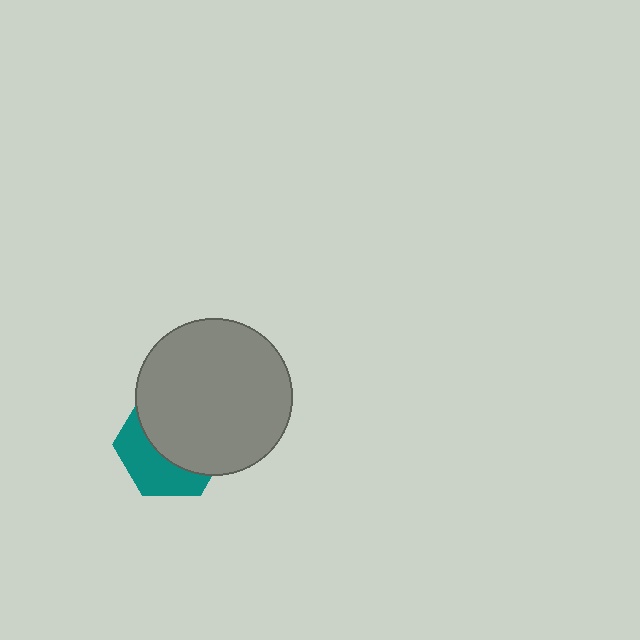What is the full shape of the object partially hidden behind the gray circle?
The partially hidden object is a teal hexagon.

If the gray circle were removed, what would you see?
You would see the complete teal hexagon.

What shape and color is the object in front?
The object in front is a gray circle.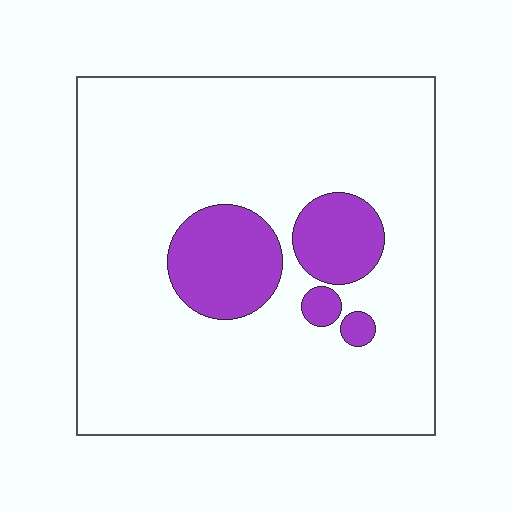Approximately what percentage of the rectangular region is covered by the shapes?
Approximately 15%.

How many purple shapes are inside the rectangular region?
4.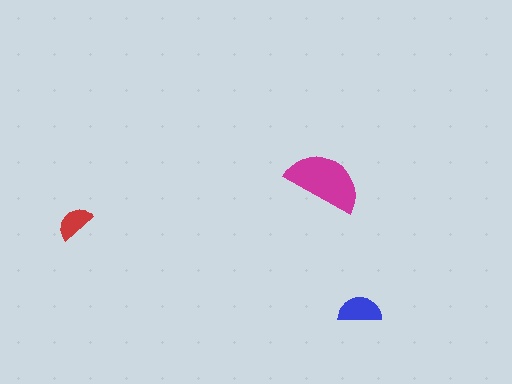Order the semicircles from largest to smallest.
the magenta one, the blue one, the red one.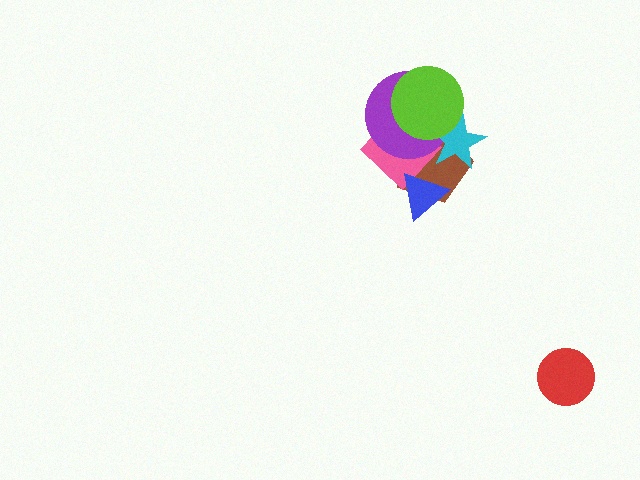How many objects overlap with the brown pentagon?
5 objects overlap with the brown pentagon.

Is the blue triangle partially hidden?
No, no other shape covers it.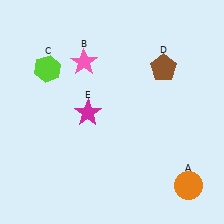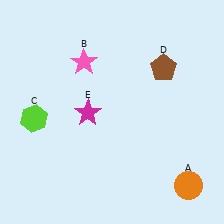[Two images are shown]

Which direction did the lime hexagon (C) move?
The lime hexagon (C) moved down.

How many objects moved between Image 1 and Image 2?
1 object moved between the two images.